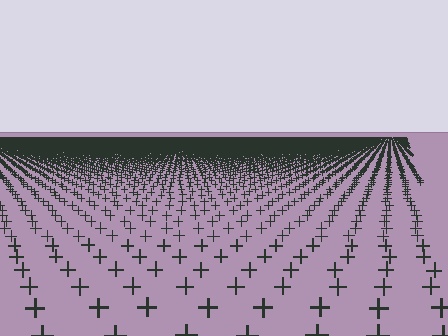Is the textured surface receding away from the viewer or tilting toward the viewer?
The surface is receding away from the viewer. Texture elements get smaller and denser toward the top.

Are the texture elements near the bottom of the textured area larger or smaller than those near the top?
Larger. Near the bottom, elements are closer to the viewer and appear at a bigger on-screen size.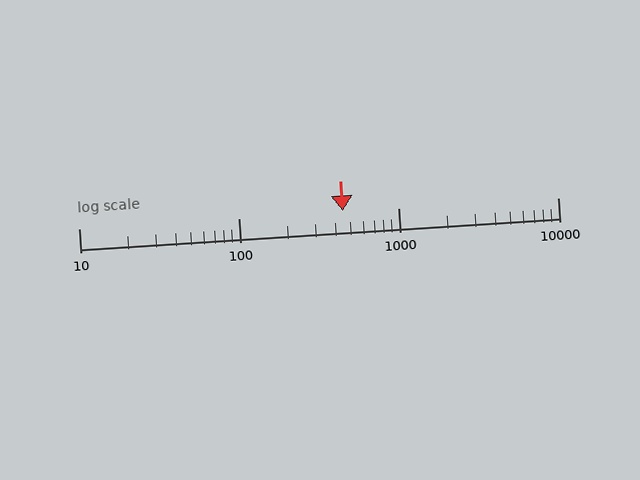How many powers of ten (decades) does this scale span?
The scale spans 3 decades, from 10 to 10000.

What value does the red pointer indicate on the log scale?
The pointer indicates approximately 450.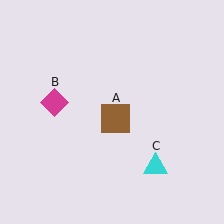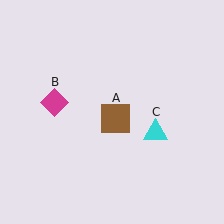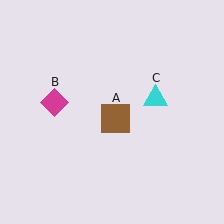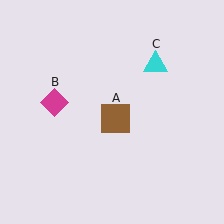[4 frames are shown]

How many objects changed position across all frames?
1 object changed position: cyan triangle (object C).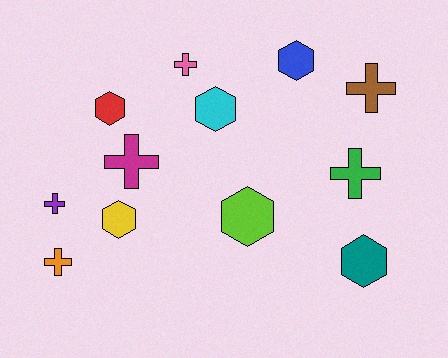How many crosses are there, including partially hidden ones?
There are 6 crosses.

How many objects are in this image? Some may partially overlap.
There are 12 objects.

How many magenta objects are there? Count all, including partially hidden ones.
There is 1 magenta object.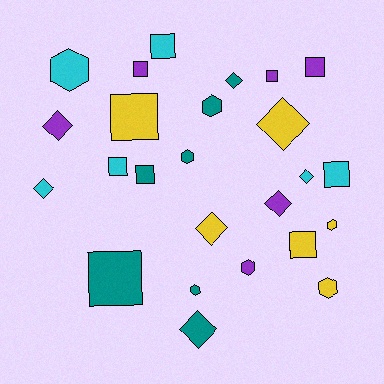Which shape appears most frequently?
Square, with 10 objects.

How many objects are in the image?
There are 25 objects.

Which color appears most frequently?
Teal, with 7 objects.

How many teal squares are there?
There are 2 teal squares.